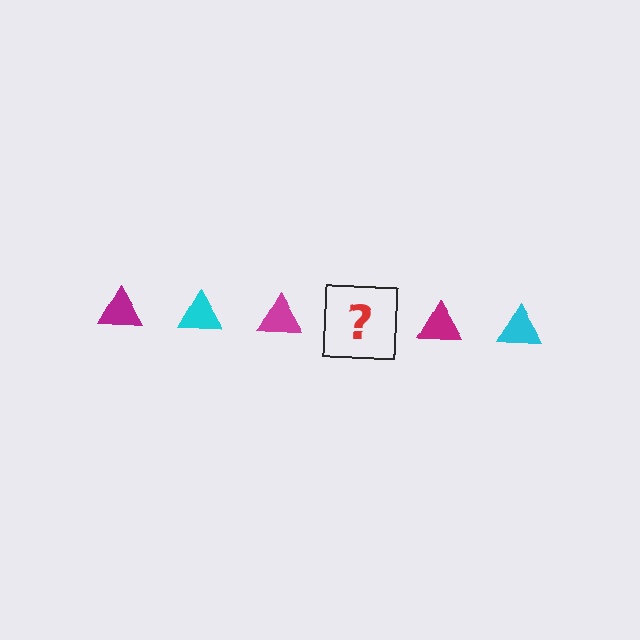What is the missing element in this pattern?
The missing element is a cyan triangle.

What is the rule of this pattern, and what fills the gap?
The rule is that the pattern cycles through magenta, cyan triangles. The gap should be filled with a cyan triangle.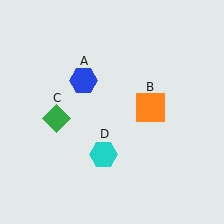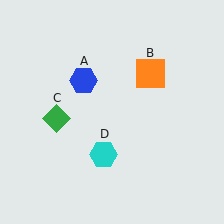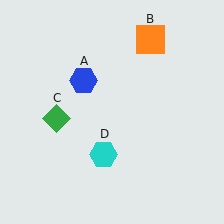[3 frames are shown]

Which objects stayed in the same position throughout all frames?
Blue hexagon (object A) and green diamond (object C) and cyan hexagon (object D) remained stationary.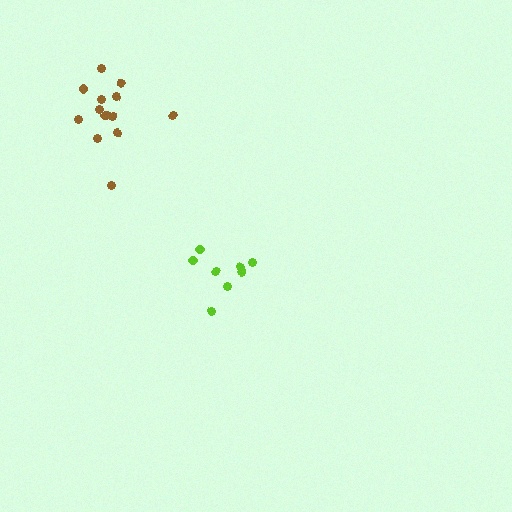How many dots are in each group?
Group 1: 14 dots, Group 2: 8 dots (22 total).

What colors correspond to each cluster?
The clusters are colored: brown, lime.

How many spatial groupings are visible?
There are 2 spatial groupings.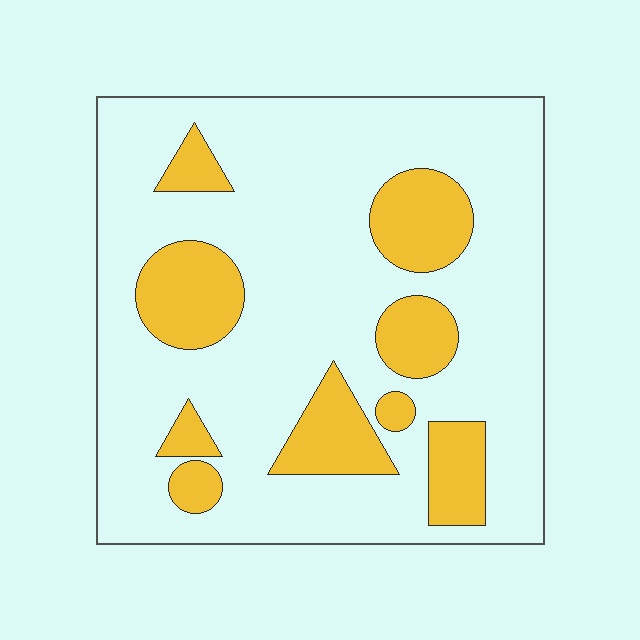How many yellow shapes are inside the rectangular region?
9.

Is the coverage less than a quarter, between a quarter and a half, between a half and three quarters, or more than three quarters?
Less than a quarter.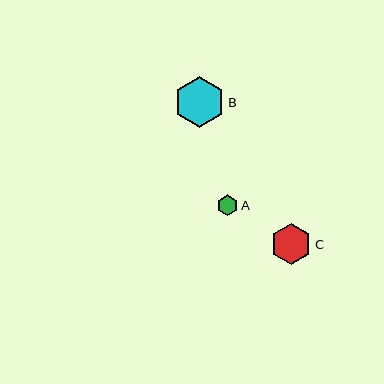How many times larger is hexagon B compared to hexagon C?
Hexagon B is approximately 1.2 times the size of hexagon C.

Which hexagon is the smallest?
Hexagon A is the smallest with a size of approximately 21 pixels.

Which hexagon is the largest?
Hexagon B is the largest with a size of approximately 51 pixels.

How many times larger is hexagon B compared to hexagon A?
Hexagon B is approximately 2.5 times the size of hexagon A.